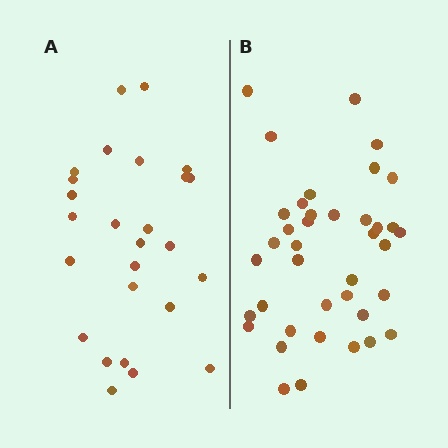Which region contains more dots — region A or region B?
Region B (the right region) has more dots.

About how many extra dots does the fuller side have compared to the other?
Region B has approximately 15 more dots than region A.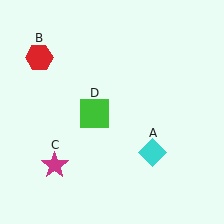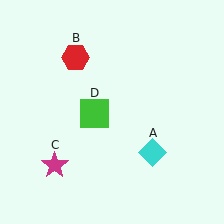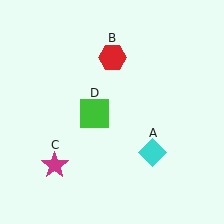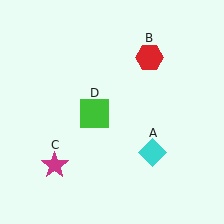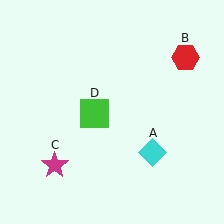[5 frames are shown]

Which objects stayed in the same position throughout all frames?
Cyan diamond (object A) and magenta star (object C) and green square (object D) remained stationary.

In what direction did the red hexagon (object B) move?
The red hexagon (object B) moved right.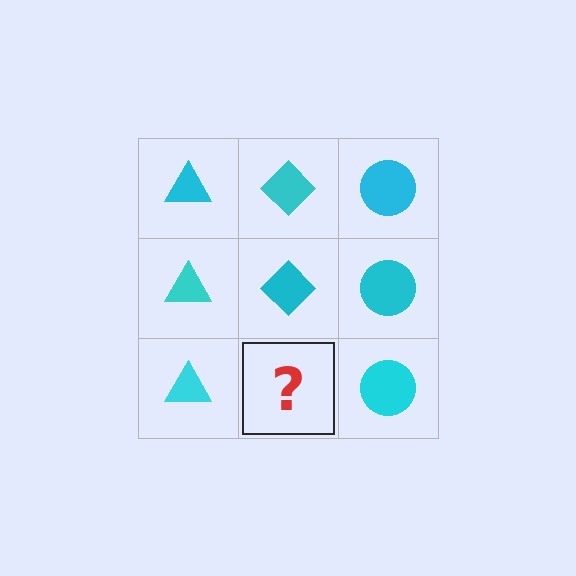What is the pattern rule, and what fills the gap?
The rule is that each column has a consistent shape. The gap should be filled with a cyan diamond.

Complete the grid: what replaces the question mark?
The question mark should be replaced with a cyan diamond.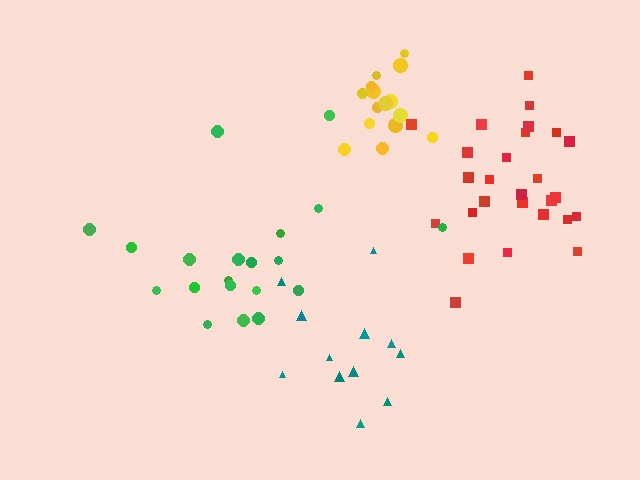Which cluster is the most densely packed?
Yellow.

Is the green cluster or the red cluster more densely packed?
Red.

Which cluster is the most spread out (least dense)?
Green.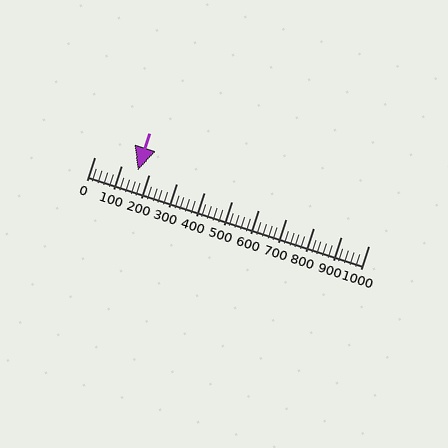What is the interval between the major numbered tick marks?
The major tick marks are spaced 100 units apart.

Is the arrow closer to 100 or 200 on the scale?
The arrow is closer to 200.